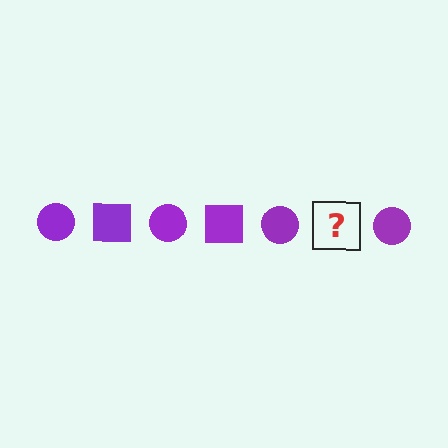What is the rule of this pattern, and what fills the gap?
The rule is that the pattern cycles through circle, square shapes in purple. The gap should be filled with a purple square.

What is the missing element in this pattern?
The missing element is a purple square.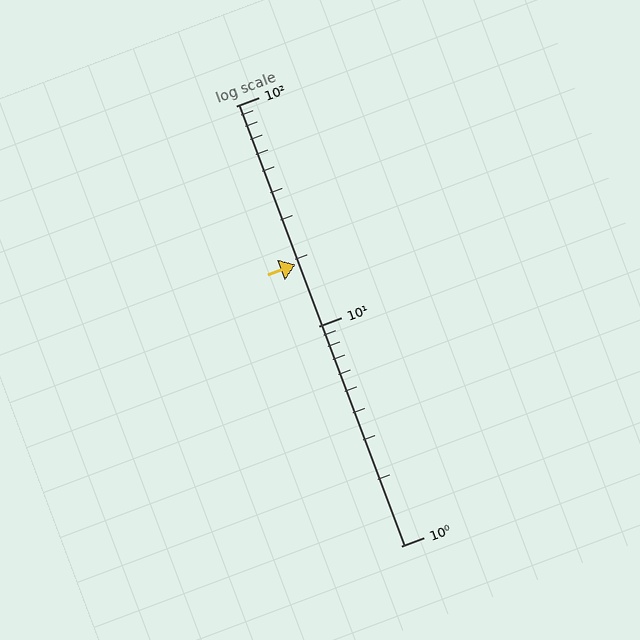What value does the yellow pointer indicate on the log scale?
The pointer indicates approximately 19.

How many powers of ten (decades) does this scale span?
The scale spans 2 decades, from 1 to 100.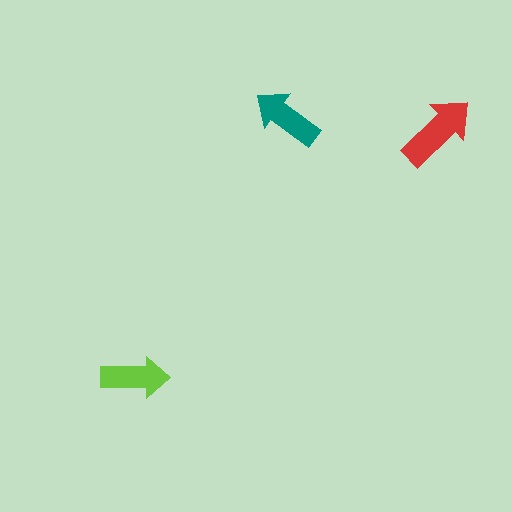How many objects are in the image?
There are 3 objects in the image.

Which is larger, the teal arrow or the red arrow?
The red one.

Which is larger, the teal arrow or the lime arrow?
The teal one.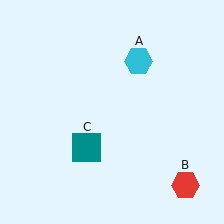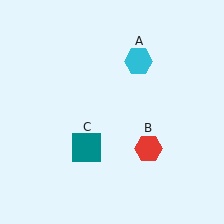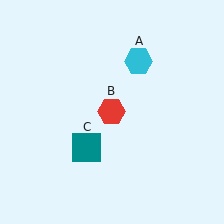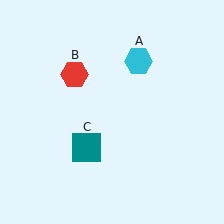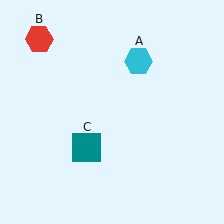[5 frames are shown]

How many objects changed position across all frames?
1 object changed position: red hexagon (object B).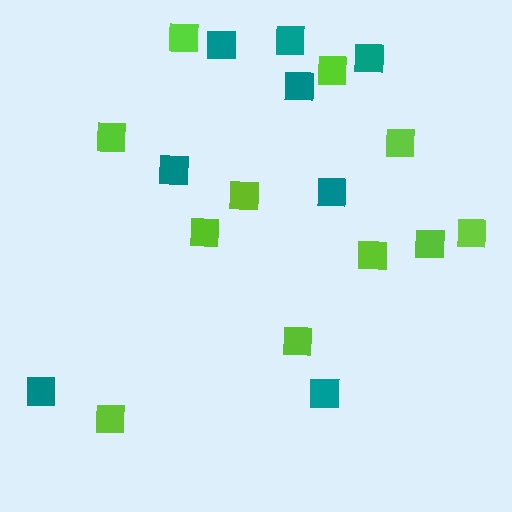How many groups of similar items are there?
There are 2 groups: one group of lime squares (11) and one group of teal squares (8).